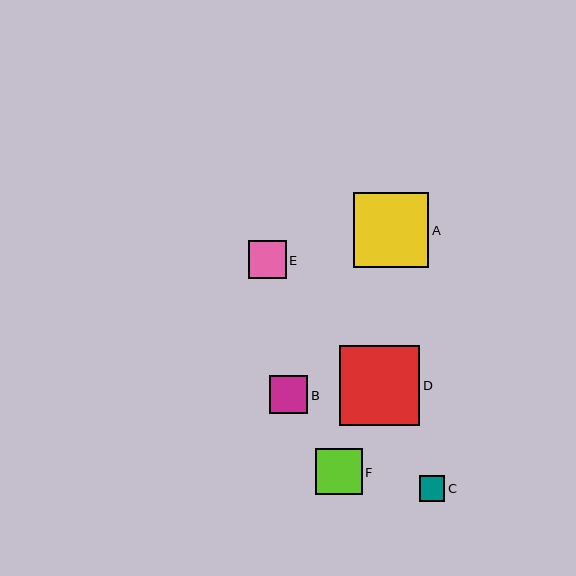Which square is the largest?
Square D is the largest with a size of approximately 80 pixels.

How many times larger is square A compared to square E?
Square A is approximately 2.0 times the size of square E.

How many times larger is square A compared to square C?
Square A is approximately 3.0 times the size of square C.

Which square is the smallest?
Square C is the smallest with a size of approximately 26 pixels.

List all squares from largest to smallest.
From largest to smallest: D, A, F, B, E, C.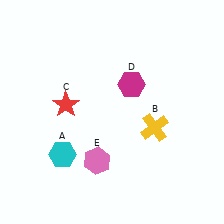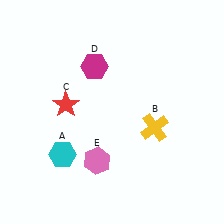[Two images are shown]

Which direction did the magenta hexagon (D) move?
The magenta hexagon (D) moved left.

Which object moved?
The magenta hexagon (D) moved left.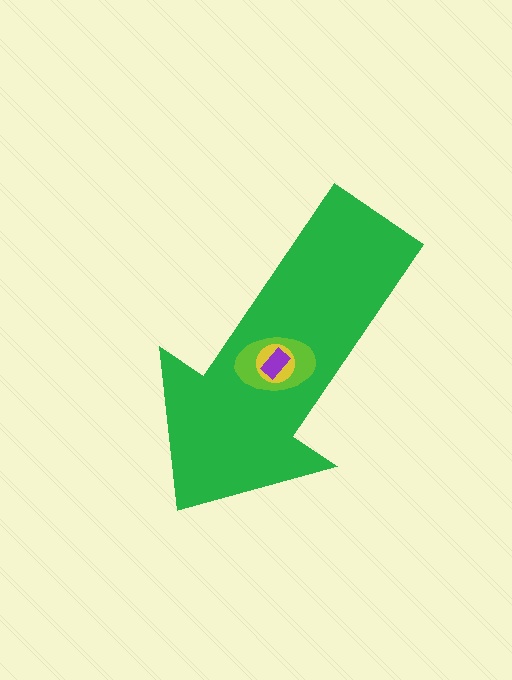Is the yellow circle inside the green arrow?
Yes.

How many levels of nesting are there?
4.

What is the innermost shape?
The purple rectangle.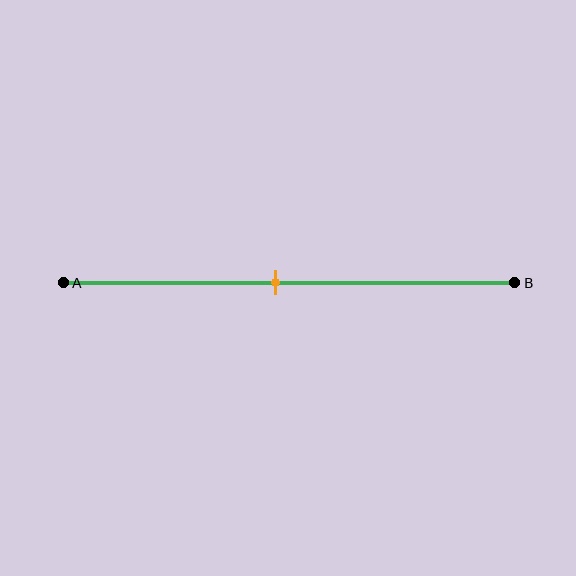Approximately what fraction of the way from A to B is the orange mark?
The orange mark is approximately 45% of the way from A to B.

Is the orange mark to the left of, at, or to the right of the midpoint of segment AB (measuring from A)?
The orange mark is approximately at the midpoint of segment AB.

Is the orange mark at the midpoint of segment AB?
Yes, the mark is approximately at the midpoint.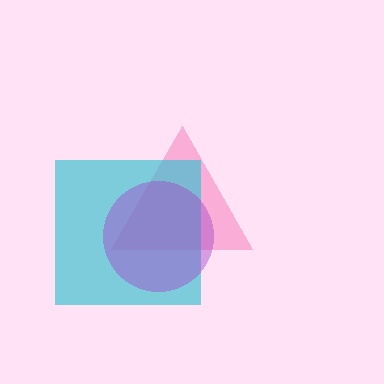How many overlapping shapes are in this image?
There are 3 overlapping shapes in the image.